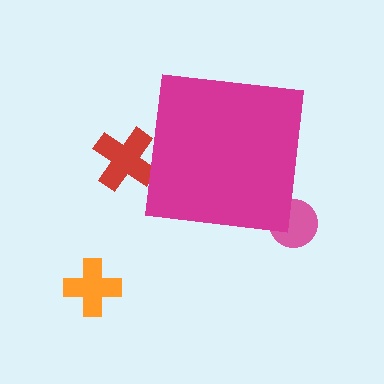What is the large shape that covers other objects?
A magenta square.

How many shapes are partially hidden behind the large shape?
2 shapes are partially hidden.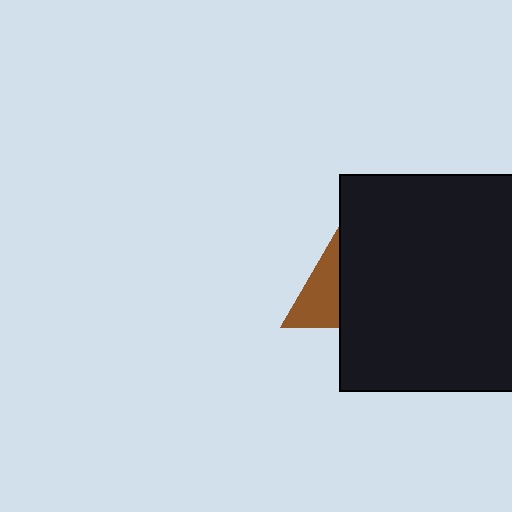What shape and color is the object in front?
The object in front is a black rectangle.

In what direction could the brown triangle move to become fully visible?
The brown triangle could move left. That would shift it out from behind the black rectangle entirely.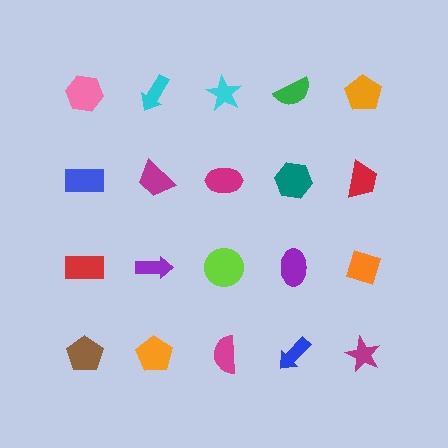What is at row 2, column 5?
A red trapezoid.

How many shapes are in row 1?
5 shapes.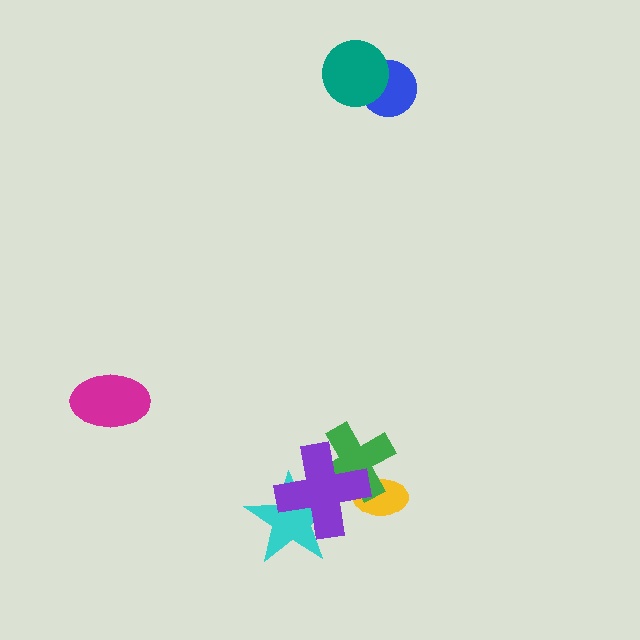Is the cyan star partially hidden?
Yes, it is partially covered by another shape.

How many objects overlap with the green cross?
2 objects overlap with the green cross.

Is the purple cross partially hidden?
No, no other shape covers it.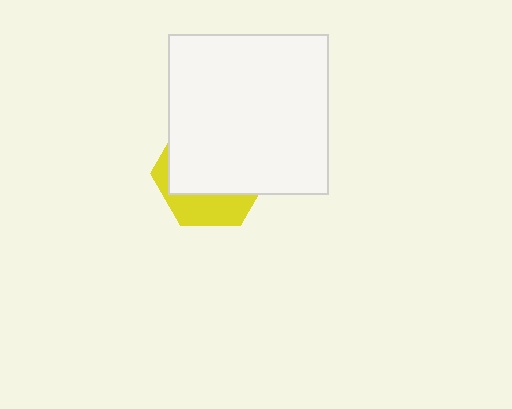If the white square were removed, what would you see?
You would see the complete yellow hexagon.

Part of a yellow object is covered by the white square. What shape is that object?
It is a hexagon.